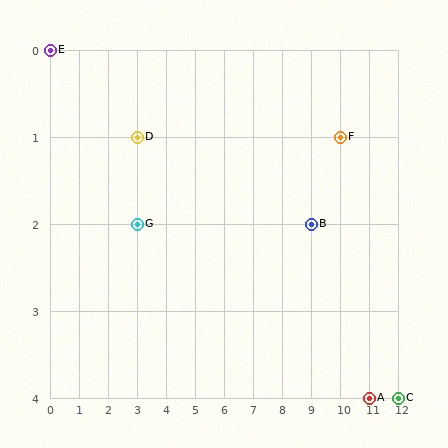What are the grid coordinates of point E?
Point E is at grid coordinates (0, 0).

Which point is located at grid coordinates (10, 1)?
Point F is at (10, 1).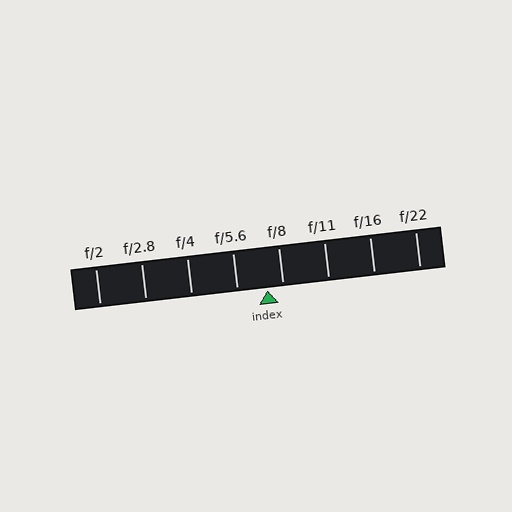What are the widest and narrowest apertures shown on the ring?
The widest aperture shown is f/2 and the narrowest is f/22.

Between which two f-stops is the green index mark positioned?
The index mark is between f/5.6 and f/8.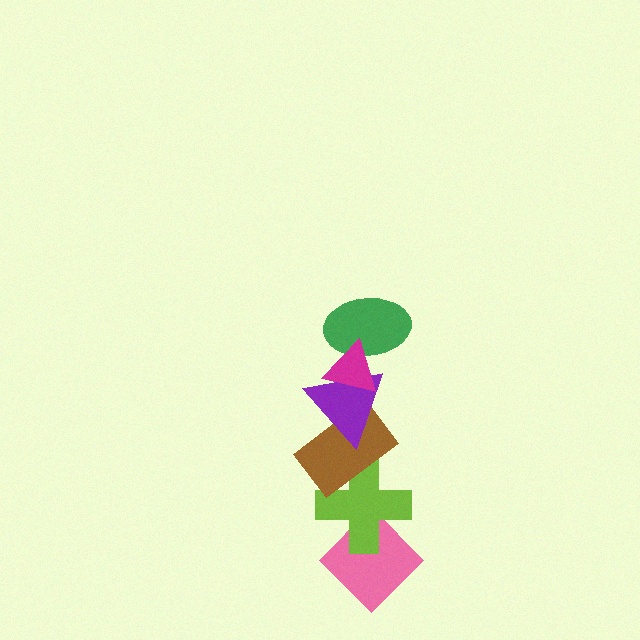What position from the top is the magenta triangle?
The magenta triangle is 1st from the top.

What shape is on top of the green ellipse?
The magenta triangle is on top of the green ellipse.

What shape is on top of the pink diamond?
The lime cross is on top of the pink diamond.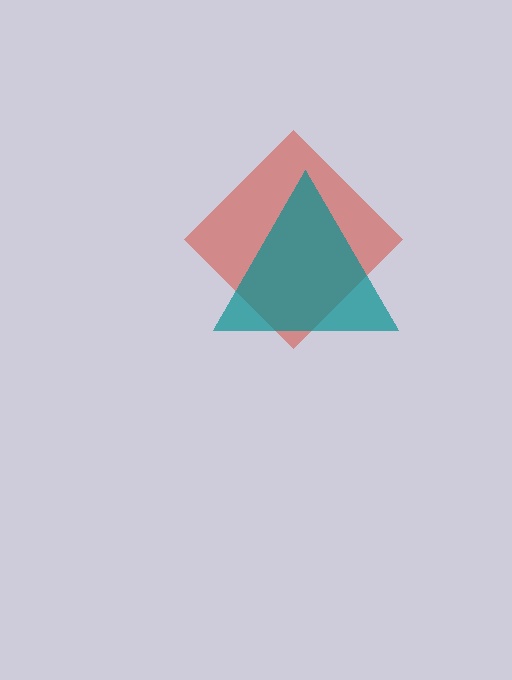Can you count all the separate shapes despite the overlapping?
Yes, there are 2 separate shapes.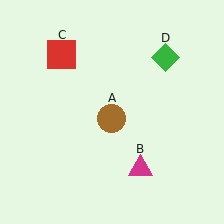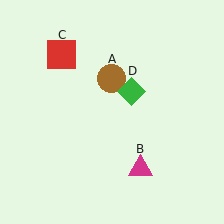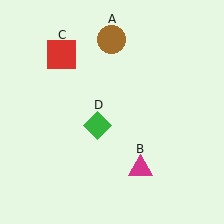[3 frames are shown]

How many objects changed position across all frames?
2 objects changed position: brown circle (object A), green diamond (object D).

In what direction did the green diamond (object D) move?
The green diamond (object D) moved down and to the left.